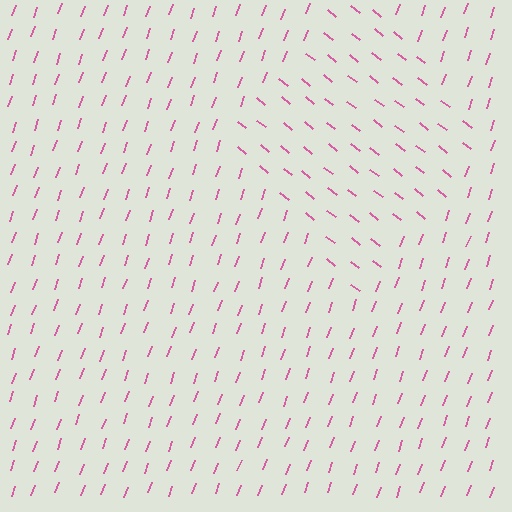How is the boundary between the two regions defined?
The boundary is defined purely by a change in line orientation (approximately 71 degrees difference). All lines are the same color and thickness.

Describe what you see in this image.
The image is filled with small pink line segments. A diamond region in the image has lines oriented differently from the surrounding lines, creating a visible texture boundary.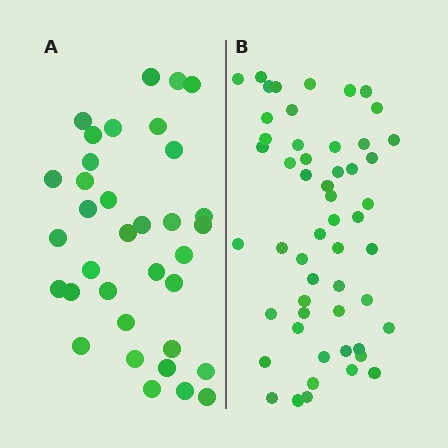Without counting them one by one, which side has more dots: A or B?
Region B (the right region) has more dots.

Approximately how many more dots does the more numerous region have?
Region B has approximately 20 more dots than region A.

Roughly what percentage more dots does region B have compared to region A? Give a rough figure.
About 50% more.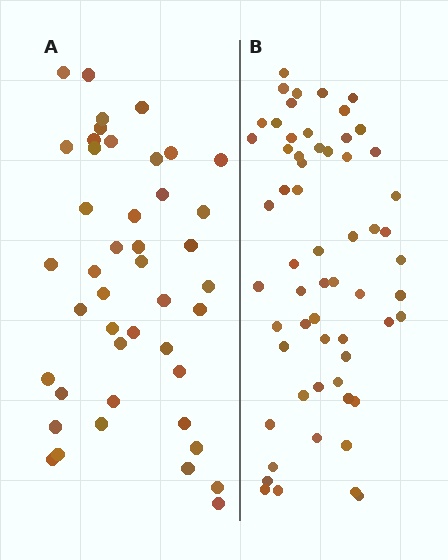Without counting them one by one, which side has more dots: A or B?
Region B (the right region) has more dots.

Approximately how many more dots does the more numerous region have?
Region B has approximately 15 more dots than region A.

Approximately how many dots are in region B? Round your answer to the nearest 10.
About 60 dots.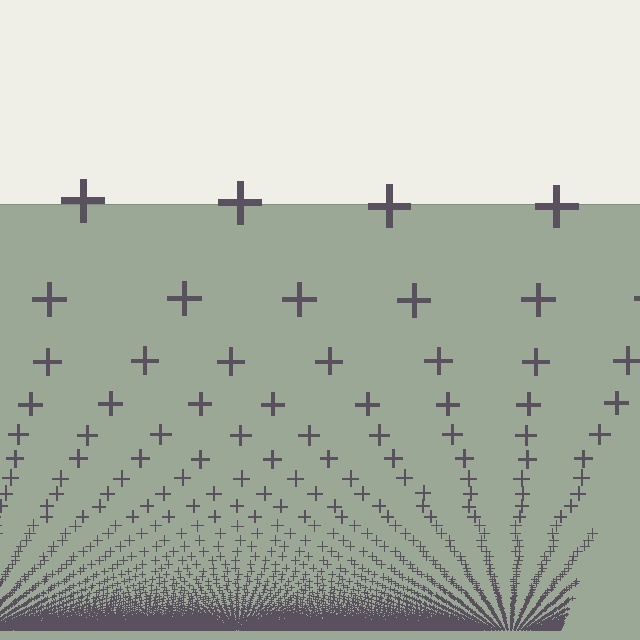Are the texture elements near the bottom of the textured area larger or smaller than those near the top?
Smaller. The gradient is inverted — elements near the bottom are smaller and denser.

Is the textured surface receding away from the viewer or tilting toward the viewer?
The surface appears to tilt toward the viewer. Texture elements get larger and sparser toward the top.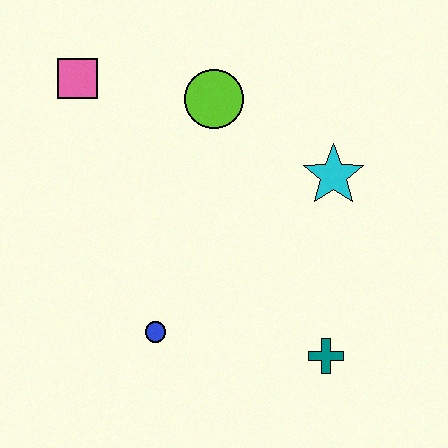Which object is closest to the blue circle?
The teal cross is closest to the blue circle.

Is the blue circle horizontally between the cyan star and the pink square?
Yes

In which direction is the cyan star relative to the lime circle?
The cyan star is to the right of the lime circle.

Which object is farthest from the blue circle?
The pink square is farthest from the blue circle.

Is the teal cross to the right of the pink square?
Yes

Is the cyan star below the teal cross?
No